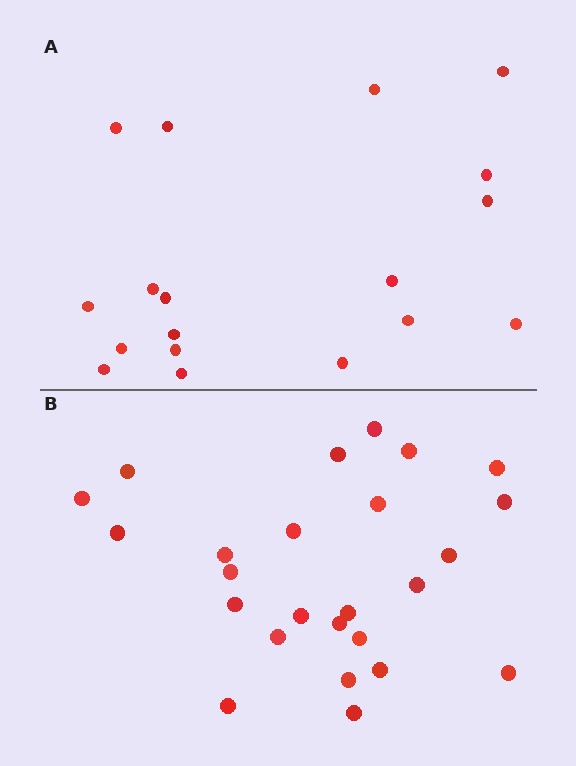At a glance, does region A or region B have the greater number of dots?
Region B (the bottom region) has more dots.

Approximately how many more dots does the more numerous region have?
Region B has roughly 8 or so more dots than region A.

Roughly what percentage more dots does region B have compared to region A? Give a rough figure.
About 40% more.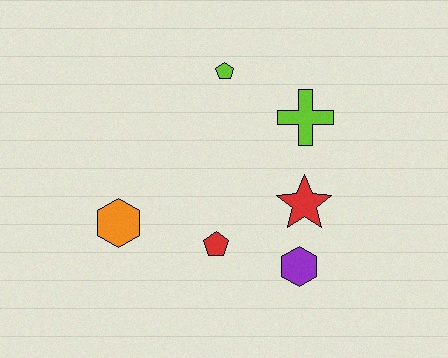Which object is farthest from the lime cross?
The orange hexagon is farthest from the lime cross.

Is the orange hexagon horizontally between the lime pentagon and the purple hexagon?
No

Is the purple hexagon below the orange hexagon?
Yes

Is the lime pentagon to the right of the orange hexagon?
Yes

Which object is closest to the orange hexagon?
The red pentagon is closest to the orange hexagon.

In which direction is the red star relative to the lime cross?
The red star is below the lime cross.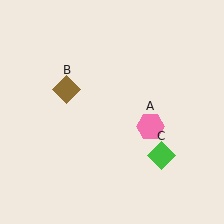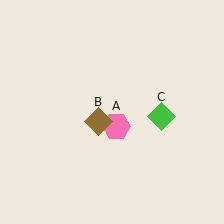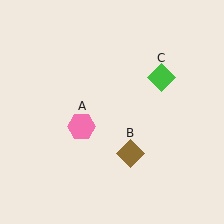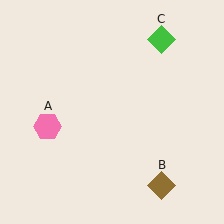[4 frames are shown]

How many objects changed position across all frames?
3 objects changed position: pink hexagon (object A), brown diamond (object B), green diamond (object C).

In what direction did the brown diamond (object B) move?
The brown diamond (object B) moved down and to the right.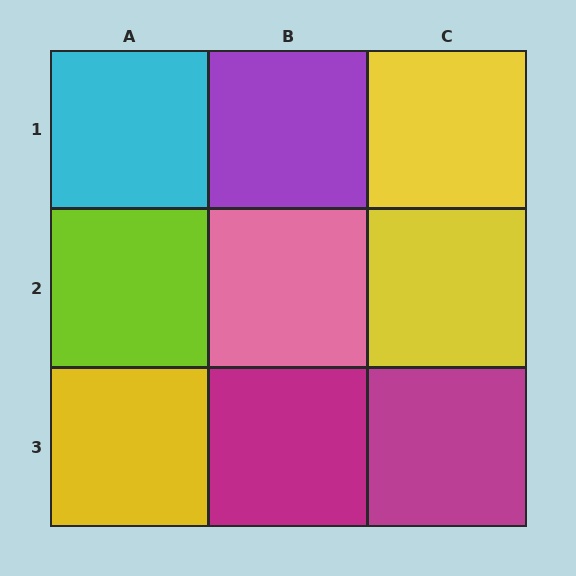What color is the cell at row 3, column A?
Yellow.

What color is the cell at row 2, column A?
Lime.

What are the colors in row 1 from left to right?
Cyan, purple, yellow.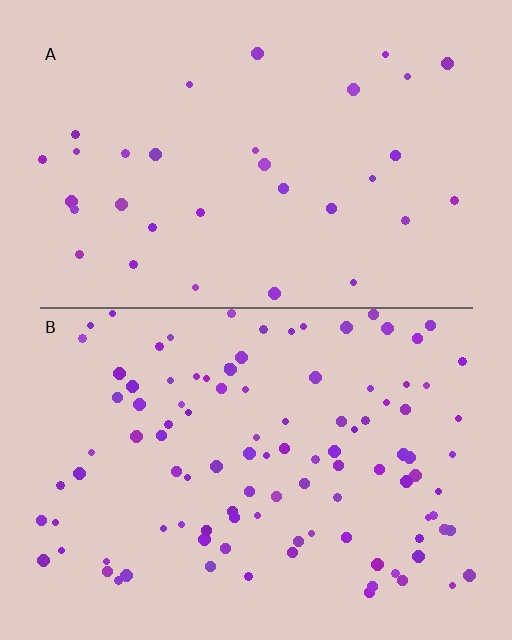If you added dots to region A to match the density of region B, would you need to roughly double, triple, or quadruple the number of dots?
Approximately triple.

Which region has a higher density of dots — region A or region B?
B (the bottom).